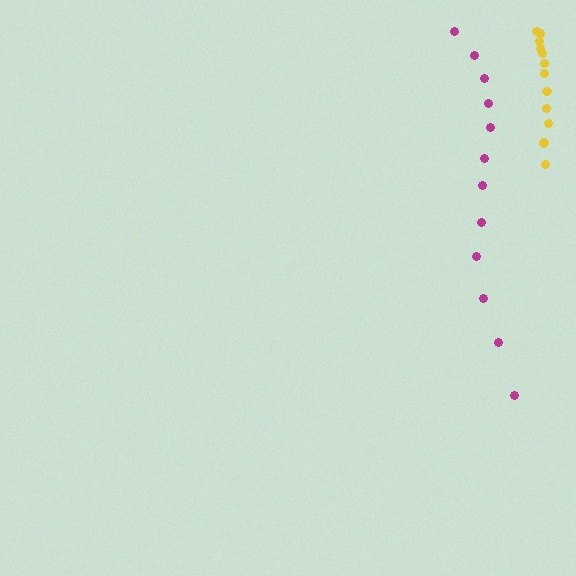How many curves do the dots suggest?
There are 2 distinct paths.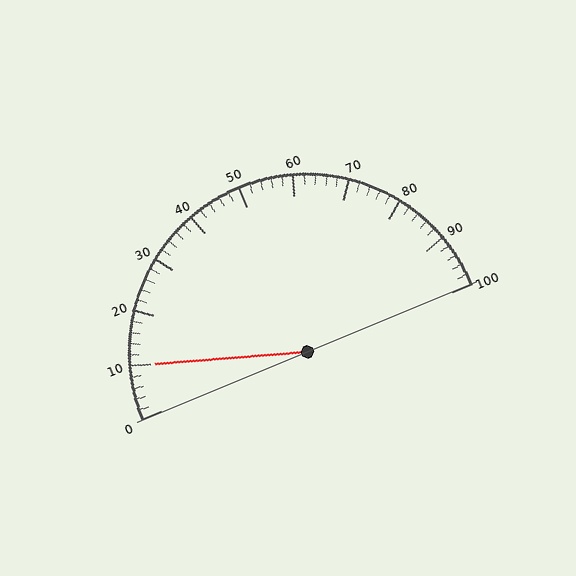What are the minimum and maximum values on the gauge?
The gauge ranges from 0 to 100.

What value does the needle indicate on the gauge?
The needle indicates approximately 10.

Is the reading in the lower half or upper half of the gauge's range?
The reading is in the lower half of the range (0 to 100).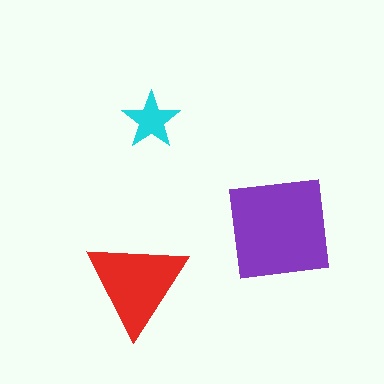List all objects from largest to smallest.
The purple square, the red triangle, the cyan star.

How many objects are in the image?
There are 3 objects in the image.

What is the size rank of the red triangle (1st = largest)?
2nd.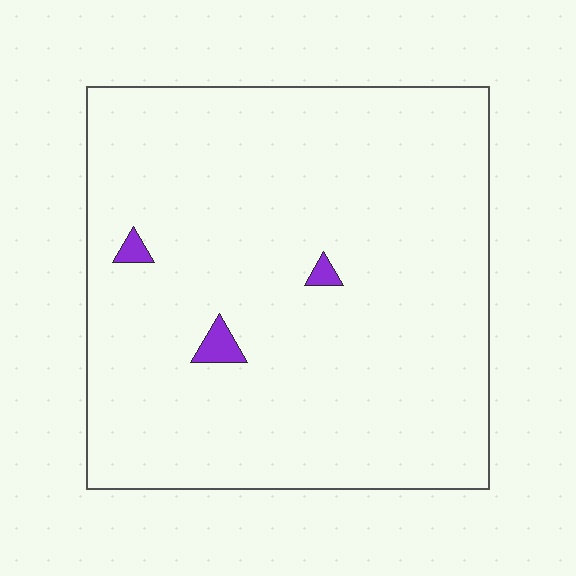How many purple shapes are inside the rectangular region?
3.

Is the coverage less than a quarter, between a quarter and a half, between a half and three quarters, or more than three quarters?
Less than a quarter.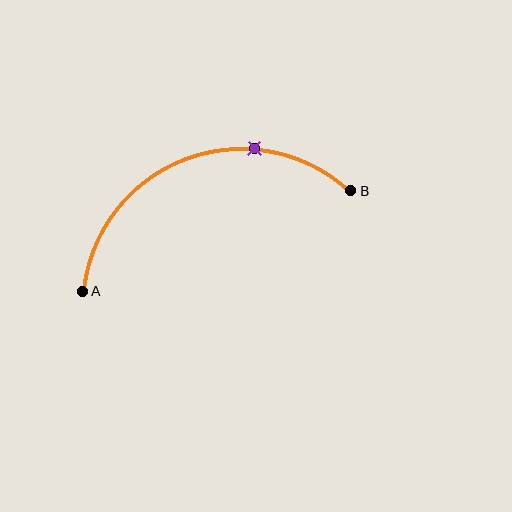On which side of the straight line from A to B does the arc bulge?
The arc bulges above the straight line connecting A and B.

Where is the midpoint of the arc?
The arc midpoint is the point on the curve farthest from the straight line joining A and B. It sits above that line.